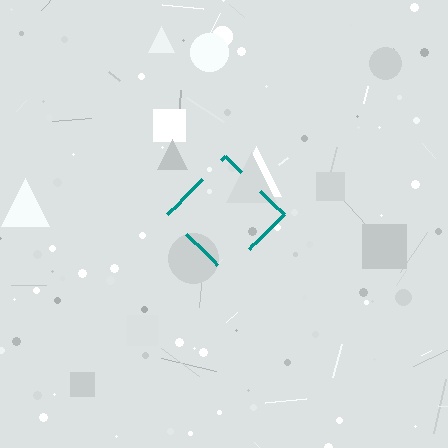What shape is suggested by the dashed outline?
The dashed outline suggests a diamond.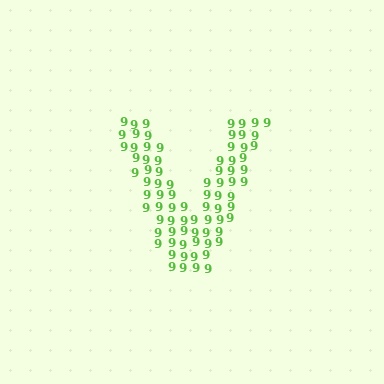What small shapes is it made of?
It is made of small digit 9's.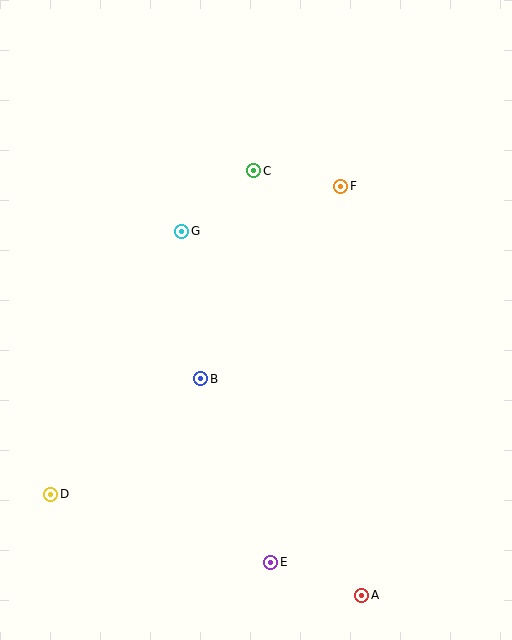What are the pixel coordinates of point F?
Point F is at (341, 186).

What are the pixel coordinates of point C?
Point C is at (254, 171).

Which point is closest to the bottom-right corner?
Point A is closest to the bottom-right corner.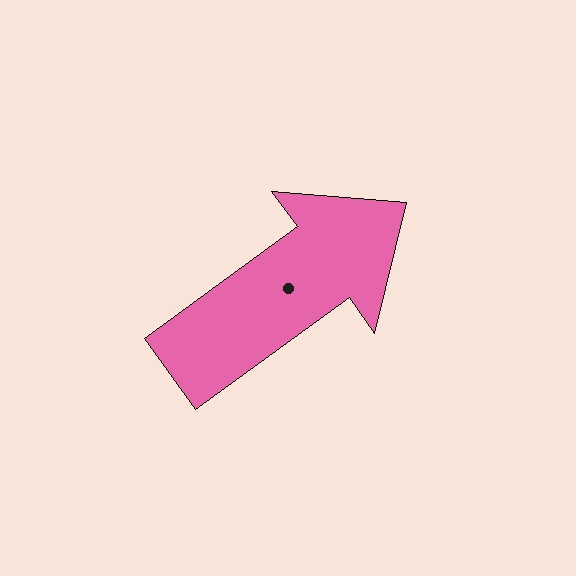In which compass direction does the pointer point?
Northeast.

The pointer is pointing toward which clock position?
Roughly 2 o'clock.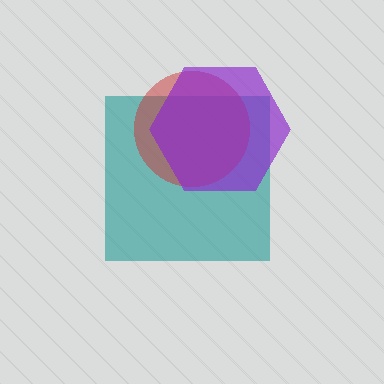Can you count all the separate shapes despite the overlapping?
Yes, there are 3 separate shapes.